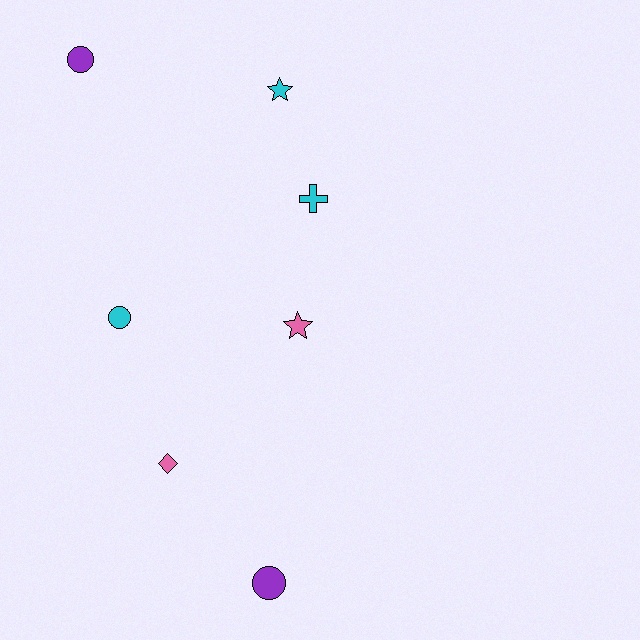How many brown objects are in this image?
There are no brown objects.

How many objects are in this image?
There are 7 objects.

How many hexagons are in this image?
There are no hexagons.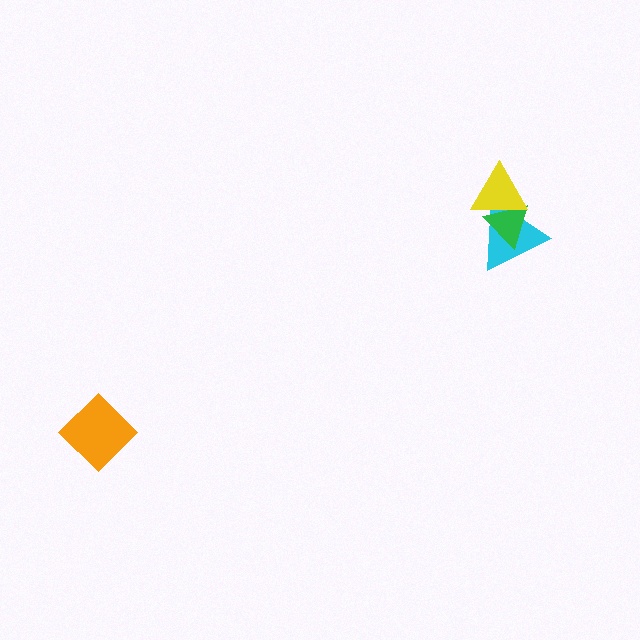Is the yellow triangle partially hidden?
No, no other shape covers it.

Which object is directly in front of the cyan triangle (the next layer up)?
The green triangle is directly in front of the cyan triangle.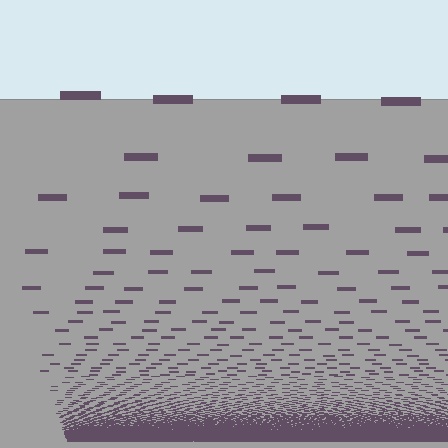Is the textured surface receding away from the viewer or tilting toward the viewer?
The surface appears to tilt toward the viewer. Texture elements get larger and sparser toward the top.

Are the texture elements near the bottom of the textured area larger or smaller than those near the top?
Smaller. The gradient is inverted — elements near the bottom are smaller and denser.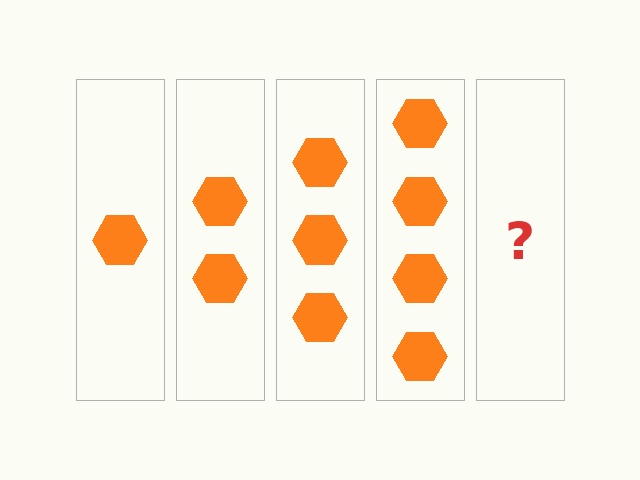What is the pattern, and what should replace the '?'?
The pattern is that each step adds one more hexagon. The '?' should be 5 hexagons.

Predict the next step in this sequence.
The next step is 5 hexagons.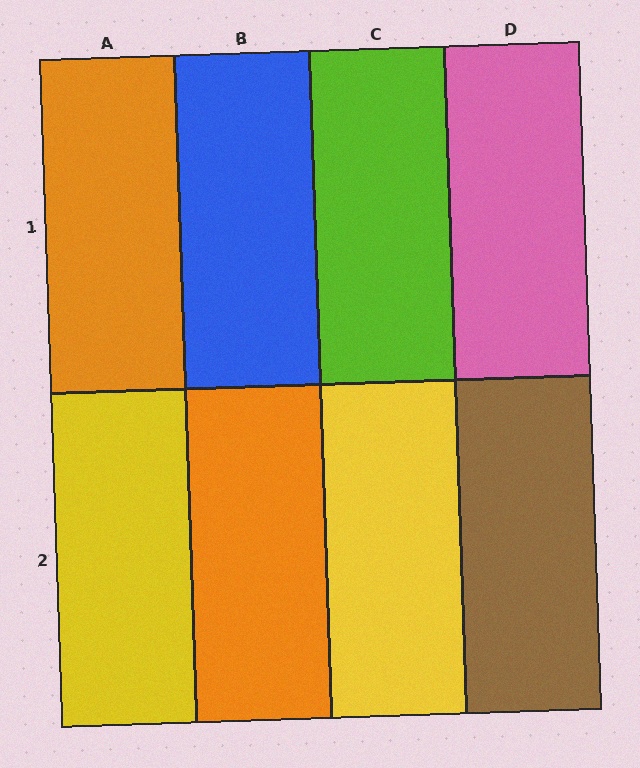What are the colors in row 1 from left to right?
Orange, blue, lime, pink.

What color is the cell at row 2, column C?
Yellow.